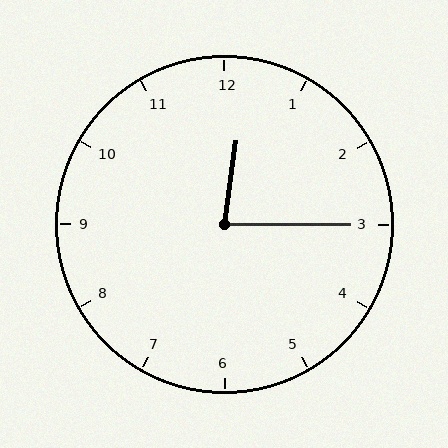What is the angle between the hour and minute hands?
Approximately 82 degrees.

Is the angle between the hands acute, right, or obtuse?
It is acute.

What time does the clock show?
12:15.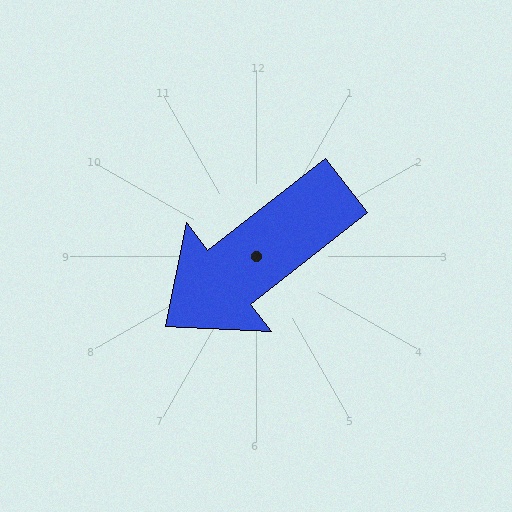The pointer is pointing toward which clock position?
Roughly 8 o'clock.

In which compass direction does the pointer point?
Southwest.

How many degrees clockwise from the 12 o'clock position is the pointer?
Approximately 232 degrees.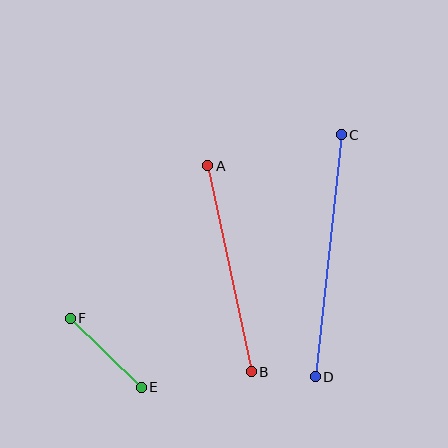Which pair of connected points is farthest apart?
Points C and D are farthest apart.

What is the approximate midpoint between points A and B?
The midpoint is at approximately (229, 269) pixels.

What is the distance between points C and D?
The distance is approximately 244 pixels.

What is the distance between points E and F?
The distance is approximately 99 pixels.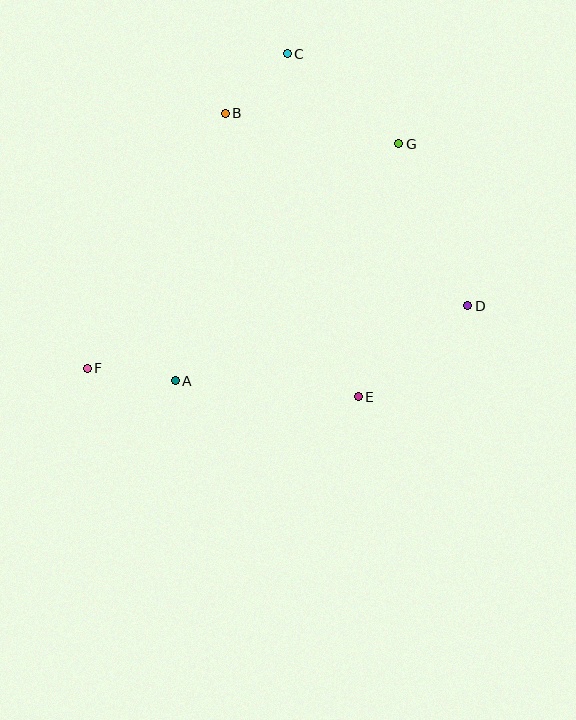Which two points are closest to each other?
Points B and C are closest to each other.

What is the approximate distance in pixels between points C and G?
The distance between C and G is approximately 143 pixels.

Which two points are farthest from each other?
Points D and F are farthest from each other.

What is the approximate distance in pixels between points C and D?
The distance between C and D is approximately 310 pixels.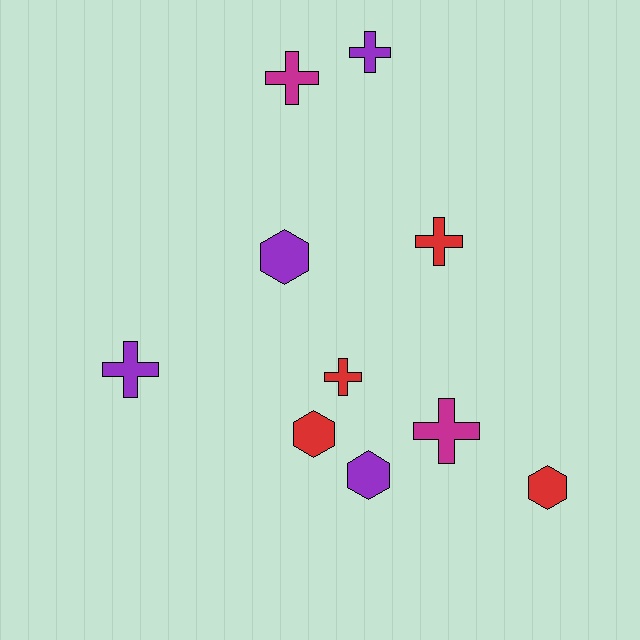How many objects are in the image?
There are 10 objects.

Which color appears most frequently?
Purple, with 4 objects.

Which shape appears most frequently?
Cross, with 6 objects.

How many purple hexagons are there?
There are 2 purple hexagons.